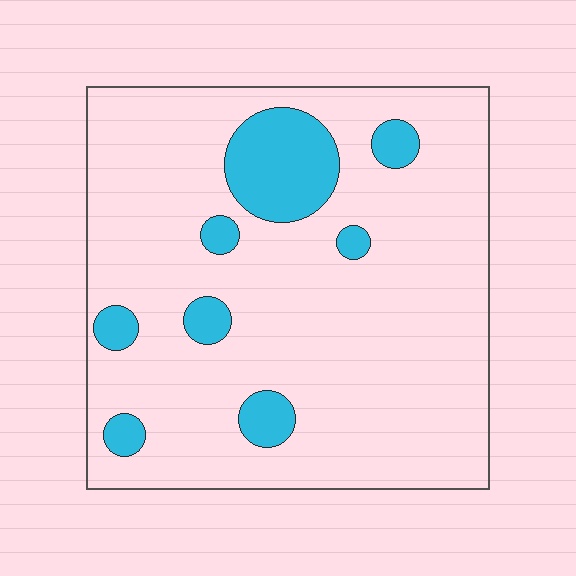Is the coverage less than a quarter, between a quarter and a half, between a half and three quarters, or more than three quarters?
Less than a quarter.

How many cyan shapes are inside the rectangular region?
8.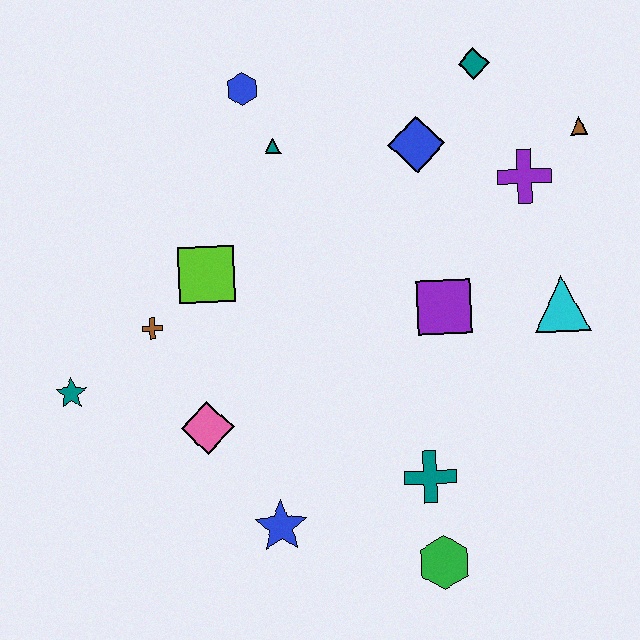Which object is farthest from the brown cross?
The brown triangle is farthest from the brown cross.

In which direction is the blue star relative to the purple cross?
The blue star is below the purple cross.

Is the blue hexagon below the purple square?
No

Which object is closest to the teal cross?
The green hexagon is closest to the teal cross.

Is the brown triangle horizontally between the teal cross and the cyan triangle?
No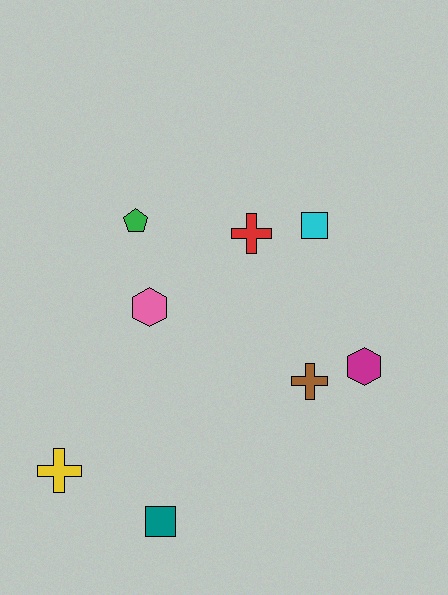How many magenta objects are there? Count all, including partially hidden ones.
There is 1 magenta object.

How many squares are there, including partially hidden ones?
There are 2 squares.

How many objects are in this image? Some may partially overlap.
There are 8 objects.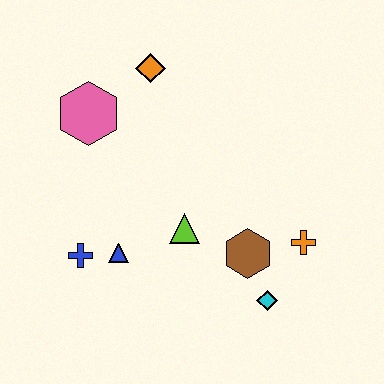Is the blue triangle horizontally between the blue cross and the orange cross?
Yes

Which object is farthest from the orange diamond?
The cyan diamond is farthest from the orange diamond.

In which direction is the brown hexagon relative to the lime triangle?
The brown hexagon is to the right of the lime triangle.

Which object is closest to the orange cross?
The brown hexagon is closest to the orange cross.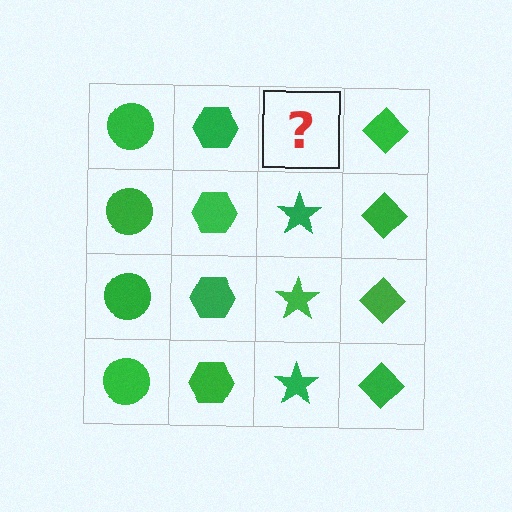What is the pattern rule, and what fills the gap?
The rule is that each column has a consistent shape. The gap should be filled with a green star.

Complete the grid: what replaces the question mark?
The question mark should be replaced with a green star.